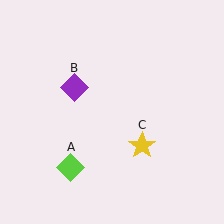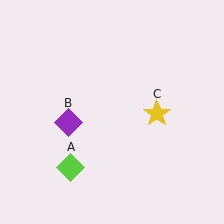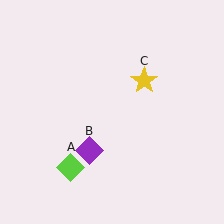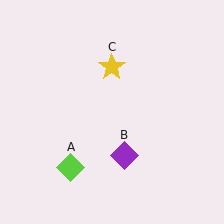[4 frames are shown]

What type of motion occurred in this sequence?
The purple diamond (object B), yellow star (object C) rotated counterclockwise around the center of the scene.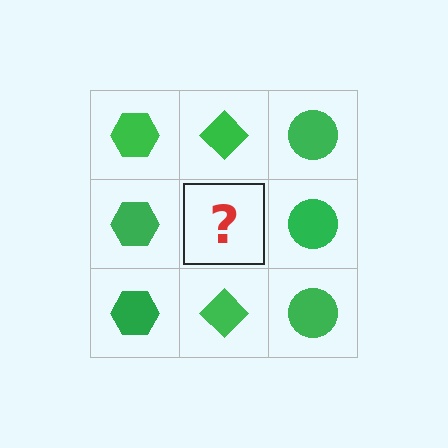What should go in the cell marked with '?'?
The missing cell should contain a green diamond.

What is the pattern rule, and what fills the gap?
The rule is that each column has a consistent shape. The gap should be filled with a green diamond.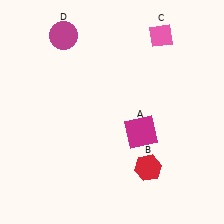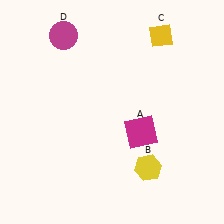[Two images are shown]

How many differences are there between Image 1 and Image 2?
There are 2 differences between the two images.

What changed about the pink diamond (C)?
In Image 1, C is pink. In Image 2, it changed to yellow.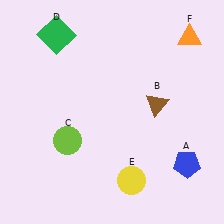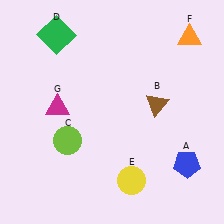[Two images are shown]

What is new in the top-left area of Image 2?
A magenta triangle (G) was added in the top-left area of Image 2.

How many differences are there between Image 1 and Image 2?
There is 1 difference between the two images.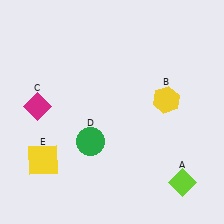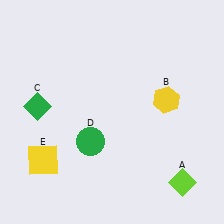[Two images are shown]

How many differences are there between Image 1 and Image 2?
There is 1 difference between the two images.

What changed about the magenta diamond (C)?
In Image 1, C is magenta. In Image 2, it changed to green.